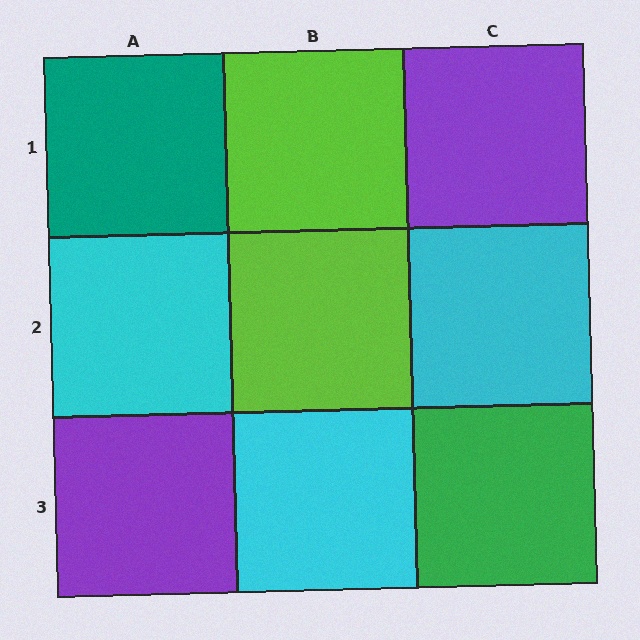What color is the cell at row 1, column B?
Lime.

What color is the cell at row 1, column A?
Teal.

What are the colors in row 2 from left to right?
Cyan, lime, cyan.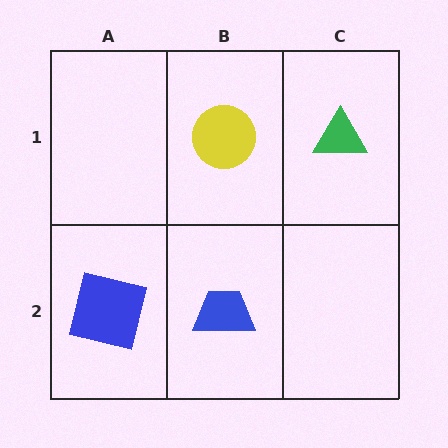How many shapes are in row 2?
2 shapes.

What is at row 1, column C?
A green triangle.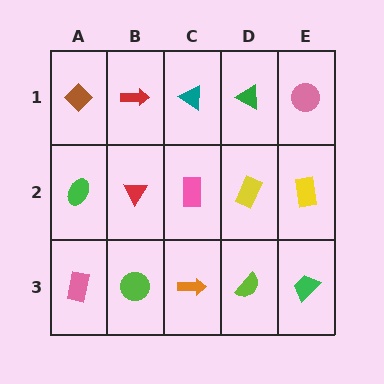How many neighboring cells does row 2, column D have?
4.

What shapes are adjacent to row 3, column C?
A pink rectangle (row 2, column C), a lime circle (row 3, column B), a lime semicircle (row 3, column D).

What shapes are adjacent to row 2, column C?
A teal triangle (row 1, column C), an orange arrow (row 3, column C), a red triangle (row 2, column B), a yellow rectangle (row 2, column D).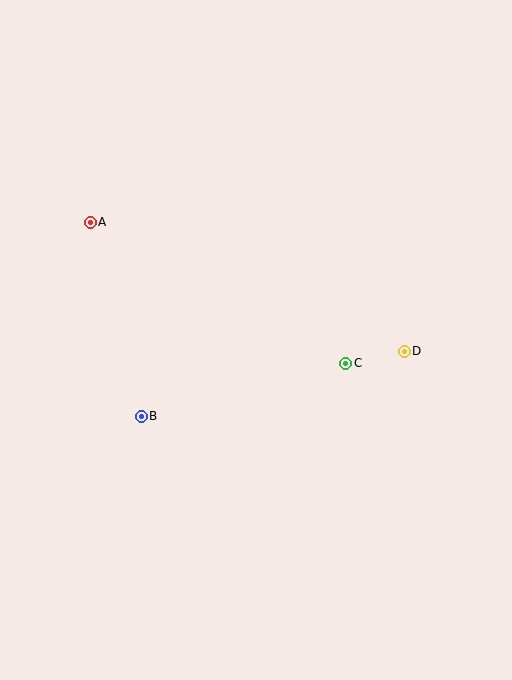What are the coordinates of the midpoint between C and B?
The midpoint between C and B is at (243, 390).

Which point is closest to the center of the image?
Point C at (346, 363) is closest to the center.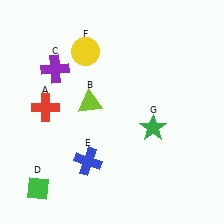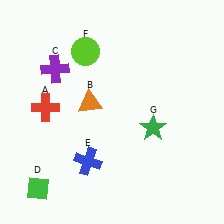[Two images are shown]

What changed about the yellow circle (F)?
In Image 1, F is yellow. In Image 2, it changed to lime.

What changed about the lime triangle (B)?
In Image 1, B is lime. In Image 2, it changed to orange.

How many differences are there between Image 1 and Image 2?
There are 2 differences between the two images.